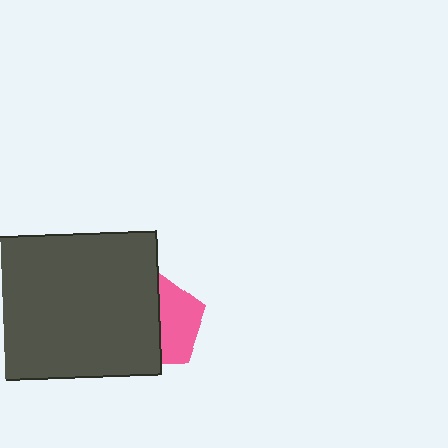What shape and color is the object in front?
The object in front is a dark gray rectangle.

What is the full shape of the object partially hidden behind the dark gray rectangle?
The partially hidden object is a pink pentagon.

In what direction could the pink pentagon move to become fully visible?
The pink pentagon could move right. That would shift it out from behind the dark gray rectangle entirely.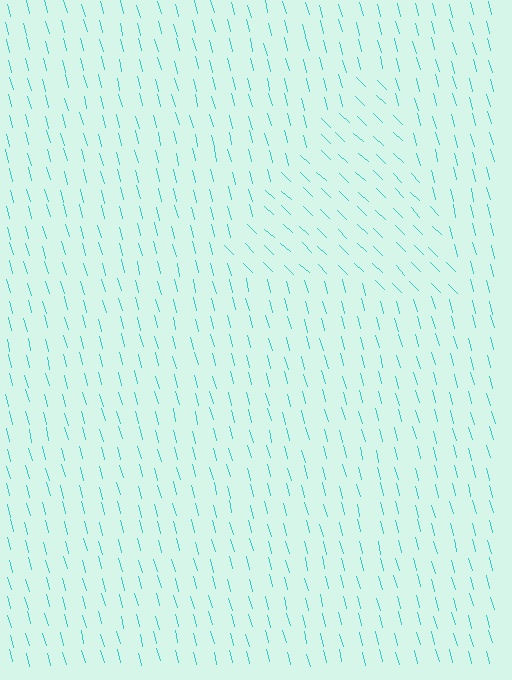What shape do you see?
I see a triangle.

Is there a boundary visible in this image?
Yes, there is a texture boundary formed by a change in line orientation.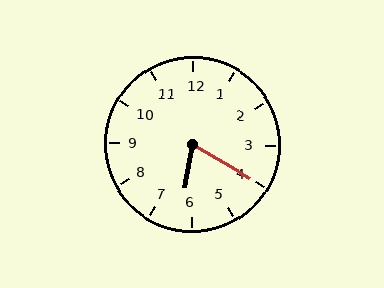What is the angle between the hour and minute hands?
Approximately 70 degrees.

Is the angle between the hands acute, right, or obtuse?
It is acute.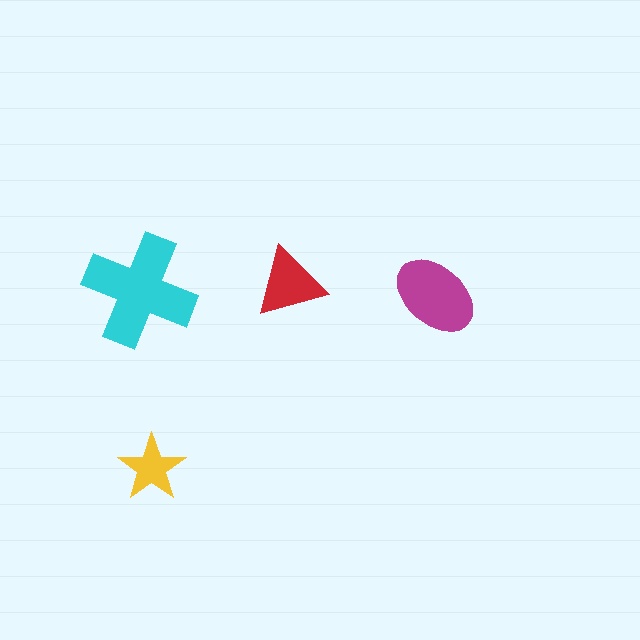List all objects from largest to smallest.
The cyan cross, the magenta ellipse, the red triangle, the yellow star.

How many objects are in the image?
There are 4 objects in the image.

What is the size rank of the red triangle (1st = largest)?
3rd.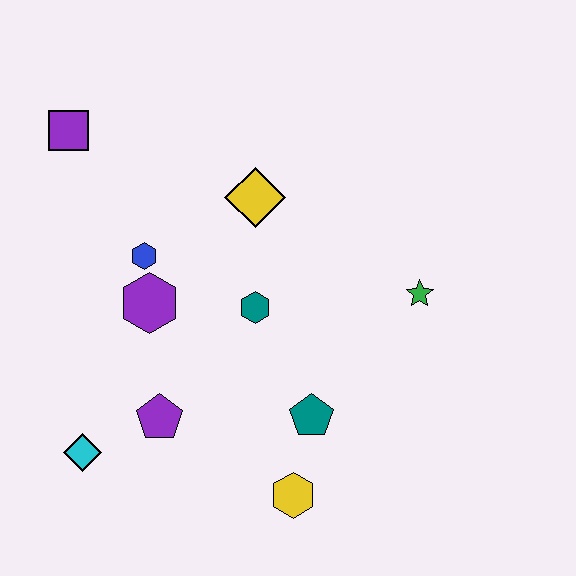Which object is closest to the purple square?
The blue hexagon is closest to the purple square.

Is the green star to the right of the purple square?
Yes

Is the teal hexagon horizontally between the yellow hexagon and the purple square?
Yes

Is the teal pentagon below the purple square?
Yes